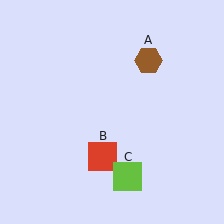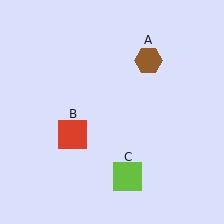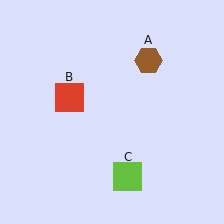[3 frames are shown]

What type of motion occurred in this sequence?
The red square (object B) rotated clockwise around the center of the scene.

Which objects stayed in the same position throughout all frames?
Brown hexagon (object A) and lime square (object C) remained stationary.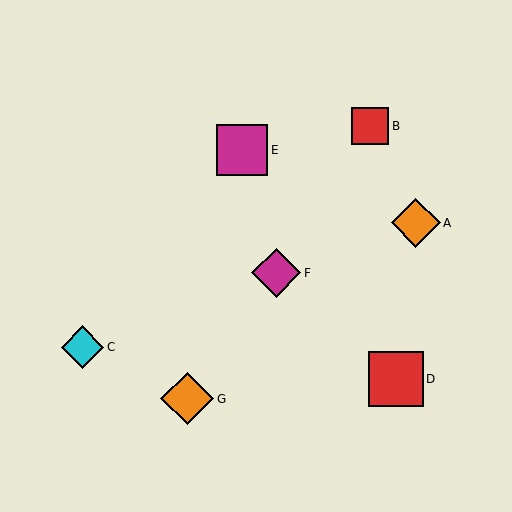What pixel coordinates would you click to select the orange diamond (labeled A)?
Click at (416, 223) to select the orange diamond A.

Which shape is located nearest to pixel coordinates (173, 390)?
The orange diamond (labeled G) at (187, 399) is nearest to that location.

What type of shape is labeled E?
Shape E is a magenta square.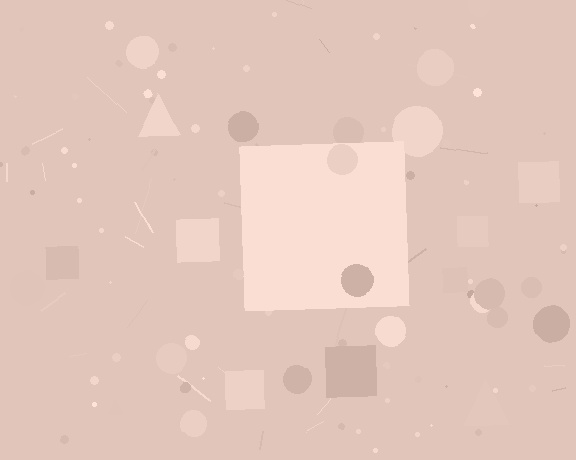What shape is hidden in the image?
A square is hidden in the image.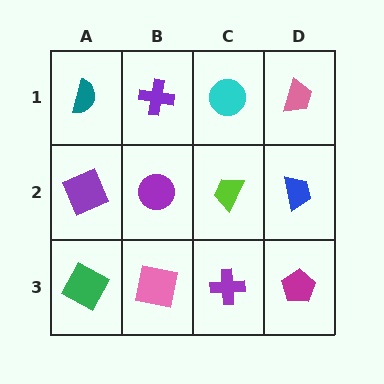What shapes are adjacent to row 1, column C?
A lime trapezoid (row 2, column C), a purple cross (row 1, column B), a pink trapezoid (row 1, column D).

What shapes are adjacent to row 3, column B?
A purple circle (row 2, column B), a green square (row 3, column A), a purple cross (row 3, column C).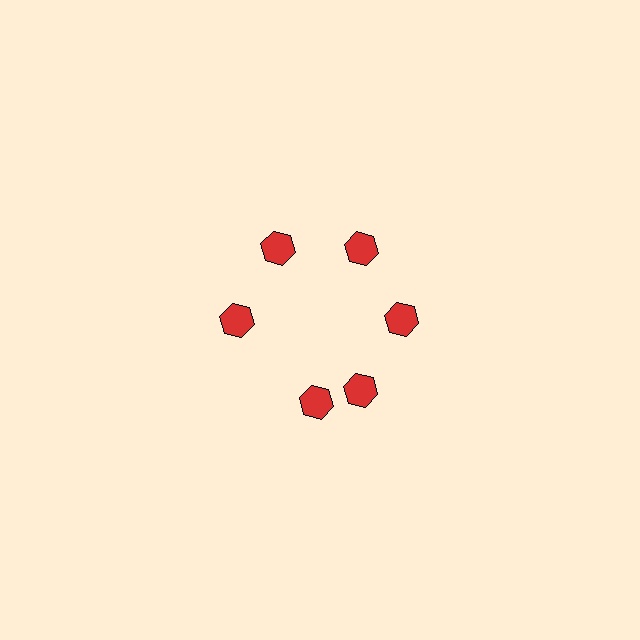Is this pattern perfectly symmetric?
No. The 6 red hexagons are arranged in a ring, but one element near the 7 o'clock position is rotated out of alignment along the ring, breaking the 6-fold rotational symmetry.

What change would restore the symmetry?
The symmetry would be restored by rotating it back into even spacing with its neighbors so that all 6 hexagons sit at equal angles and equal distance from the center.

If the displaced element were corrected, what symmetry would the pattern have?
It would have 6-fold rotational symmetry — the pattern would map onto itself every 60 degrees.